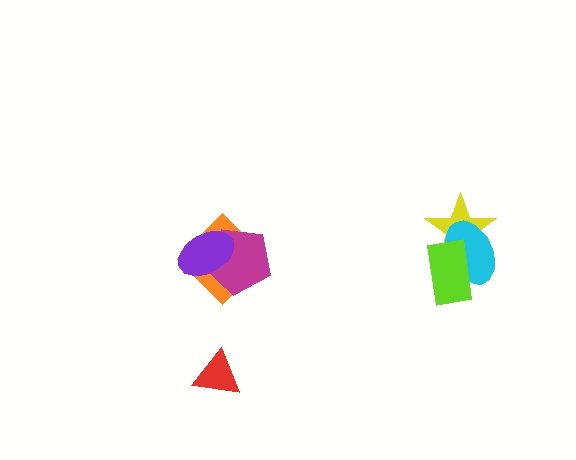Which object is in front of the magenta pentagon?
The purple ellipse is in front of the magenta pentagon.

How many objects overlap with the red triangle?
0 objects overlap with the red triangle.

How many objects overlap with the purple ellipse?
2 objects overlap with the purple ellipse.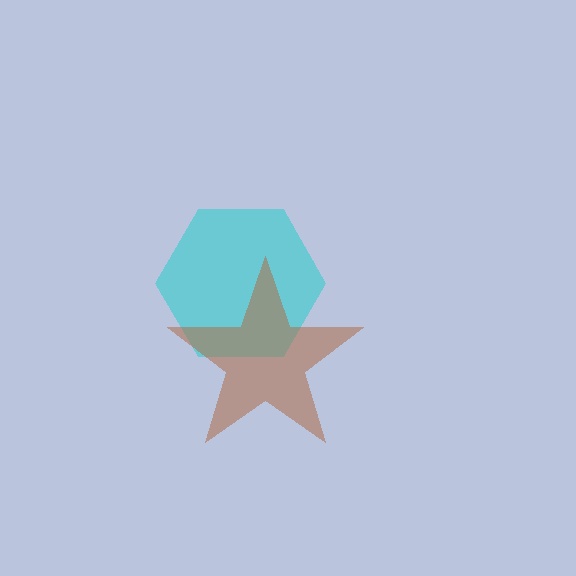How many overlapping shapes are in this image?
There are 2 overlapping shapes in the image.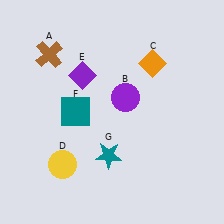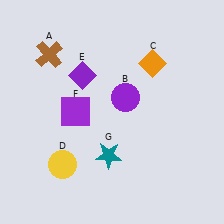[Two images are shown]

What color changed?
The square (F) changed from teal in Image 1 to purple in Image 2.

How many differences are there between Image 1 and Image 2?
There is 1 difference between the two images.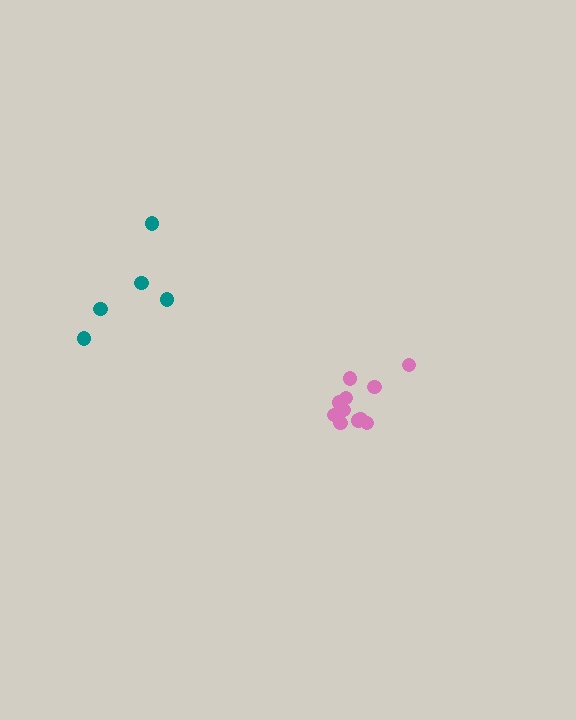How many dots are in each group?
Group 1: 11 dots, Group 2: 5 dots (16 total).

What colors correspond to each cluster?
The clusters are colored: pink, teal.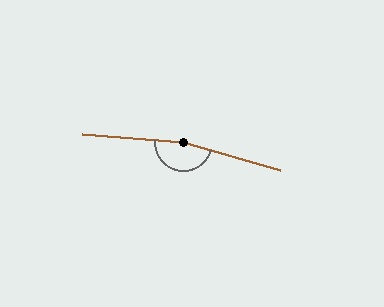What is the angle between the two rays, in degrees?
Approximately 168 degrees.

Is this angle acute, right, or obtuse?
It is obtuse.